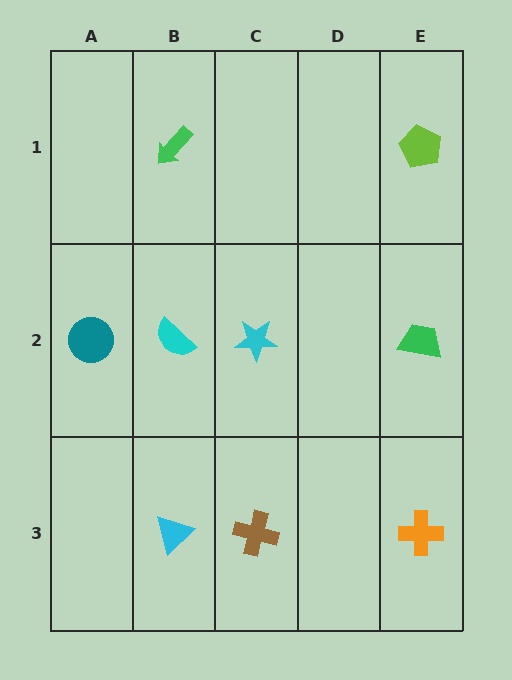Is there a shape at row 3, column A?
No, that cell is empty.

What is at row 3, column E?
An orange cross.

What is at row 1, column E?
A lime pentagon.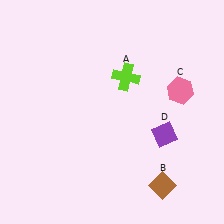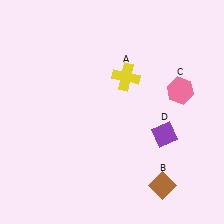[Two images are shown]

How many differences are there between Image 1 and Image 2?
There is 1 difference between the two images.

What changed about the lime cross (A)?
In Image 1, A is lime. In Image 2, it changed to yellow.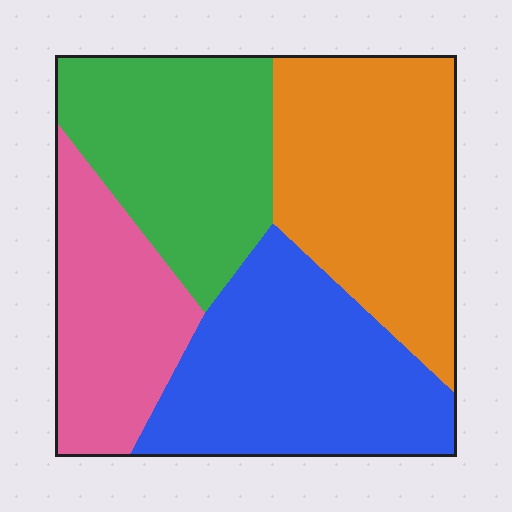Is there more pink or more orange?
Orange.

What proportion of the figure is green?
Green takes up about one quarter (1/4) of the figure.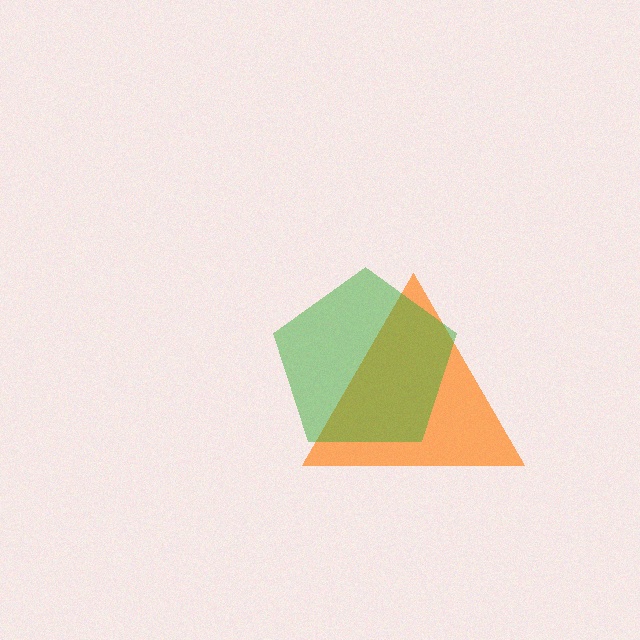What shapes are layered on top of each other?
The layered shapes are: an orange triangle, a green pentagon.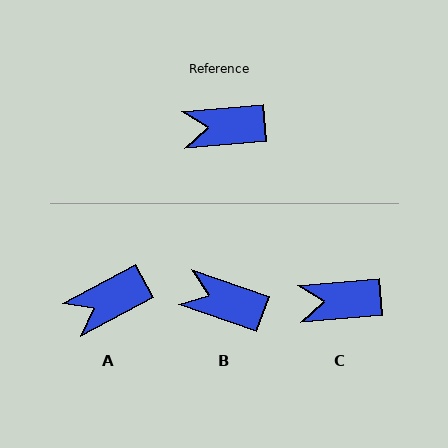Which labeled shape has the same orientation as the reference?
C.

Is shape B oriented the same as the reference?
No, it is off by about 24 degrees.